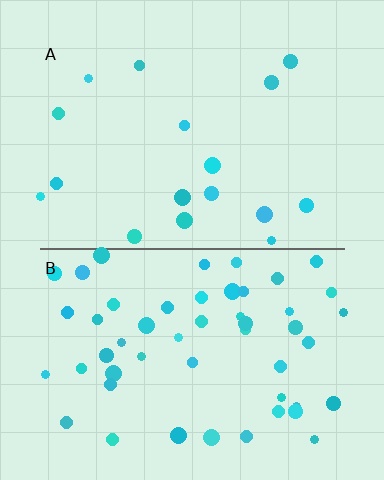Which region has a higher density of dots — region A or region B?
B (the bottom).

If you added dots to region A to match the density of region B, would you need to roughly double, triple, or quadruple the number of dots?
Approximately triple.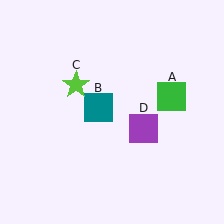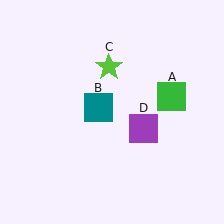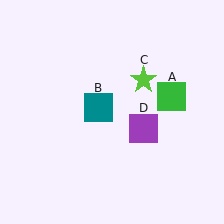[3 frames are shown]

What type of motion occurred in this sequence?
The lime star (object C) rotated clockwise around the center of the scene.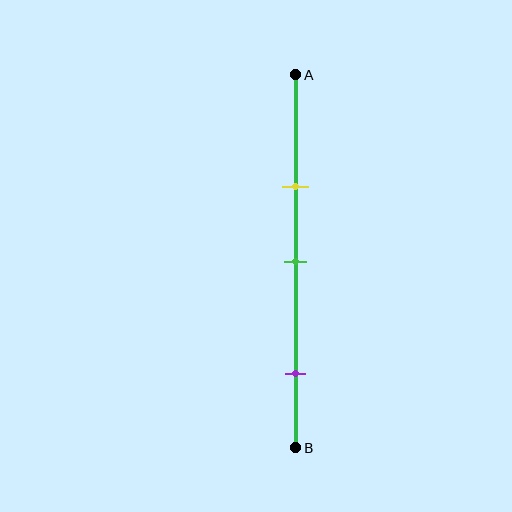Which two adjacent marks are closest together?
The yellow and green marks are the closest adjacent pair.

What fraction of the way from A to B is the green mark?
The green mark is approximately 50% (0.5) of the way from A to B.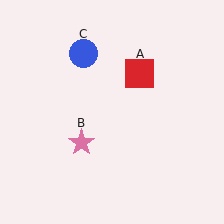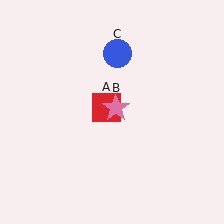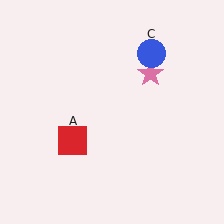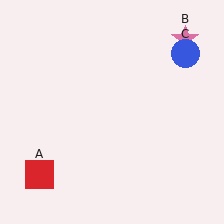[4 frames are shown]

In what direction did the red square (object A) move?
The red square (object A) moved down and to the left.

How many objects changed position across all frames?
3 objects changed position: red square (object A), pink star (object B), blue circle (object C).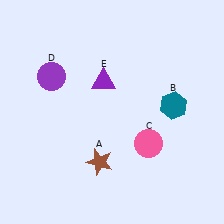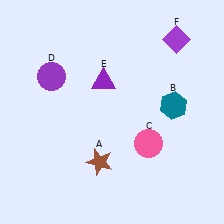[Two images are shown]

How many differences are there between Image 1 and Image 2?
There is 1 difference between the two images.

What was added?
A purple diamond (F) was added in Image 2.